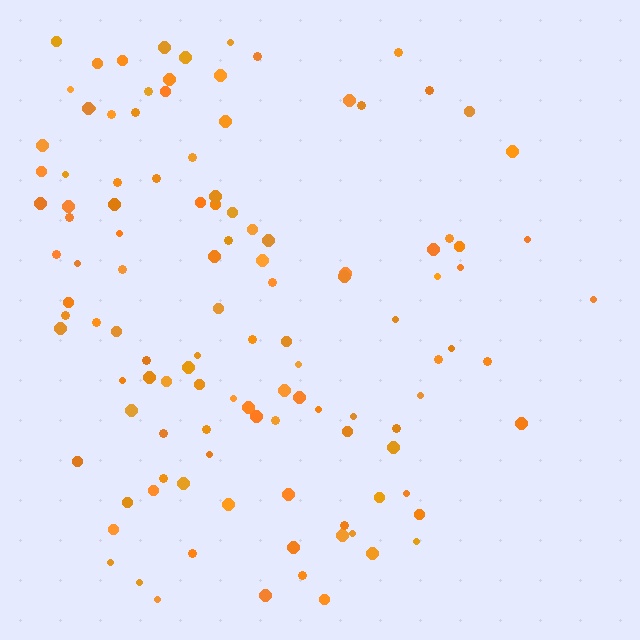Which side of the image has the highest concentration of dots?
The left.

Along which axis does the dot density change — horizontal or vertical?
Horizontal.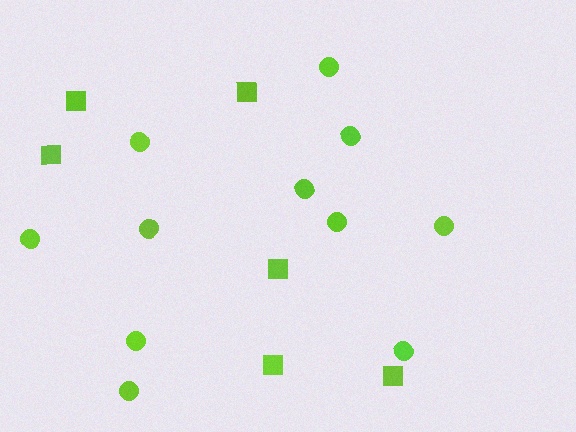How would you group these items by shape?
There are 2 groups: one group of squares (6) and one group of circles (11).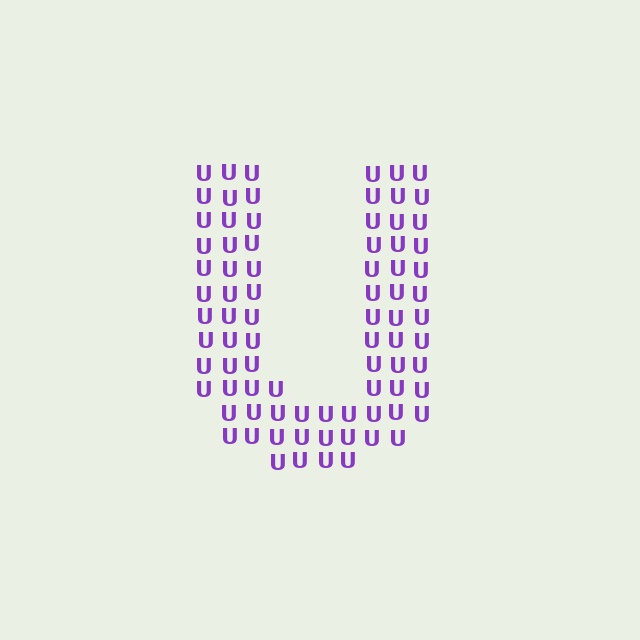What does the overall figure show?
The overall figure shows the letter U.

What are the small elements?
The small elements are letter U's.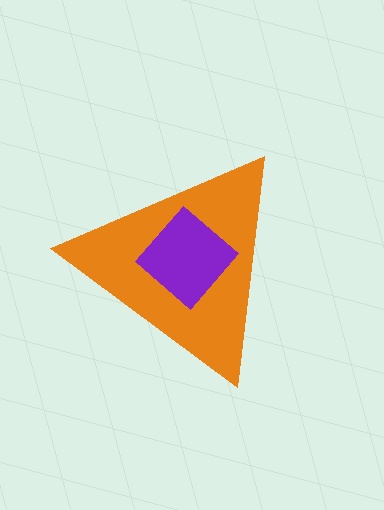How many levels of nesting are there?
2.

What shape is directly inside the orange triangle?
The purple diamond.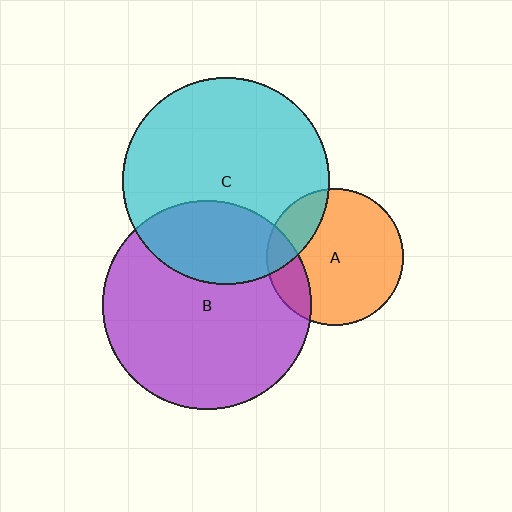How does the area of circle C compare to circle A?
Approximately 2.3 times.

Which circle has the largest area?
Circle B (purple).